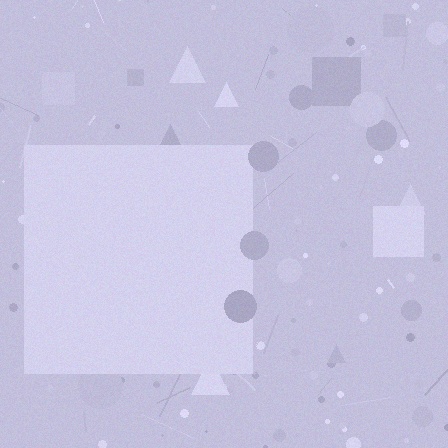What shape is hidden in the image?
A square is hidden in the image.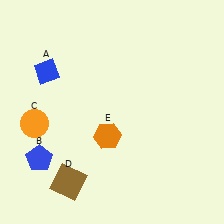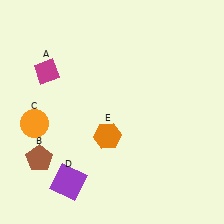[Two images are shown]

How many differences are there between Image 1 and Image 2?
There are 3 differences between the two images.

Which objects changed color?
A changed from blue to magenta. B changed from blue to brown. D changed from brown to purple.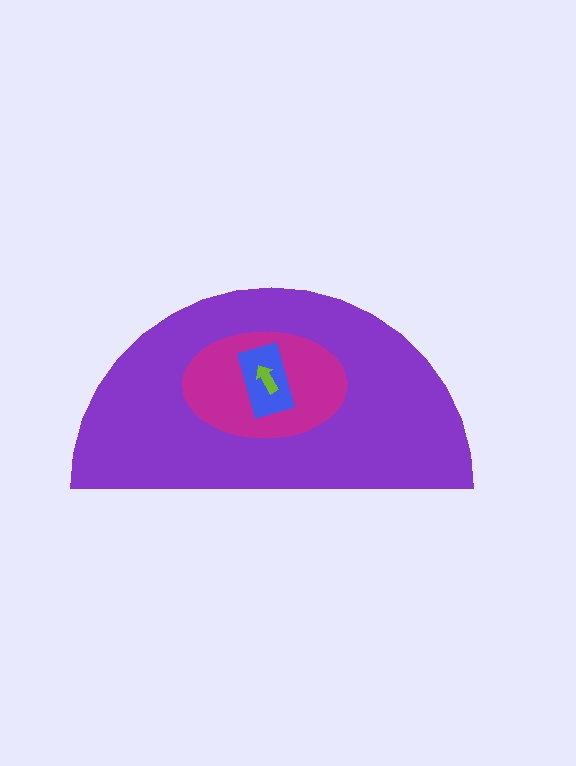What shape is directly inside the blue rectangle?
The lime arrow.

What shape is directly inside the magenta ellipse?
The blue rectangle.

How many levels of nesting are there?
4.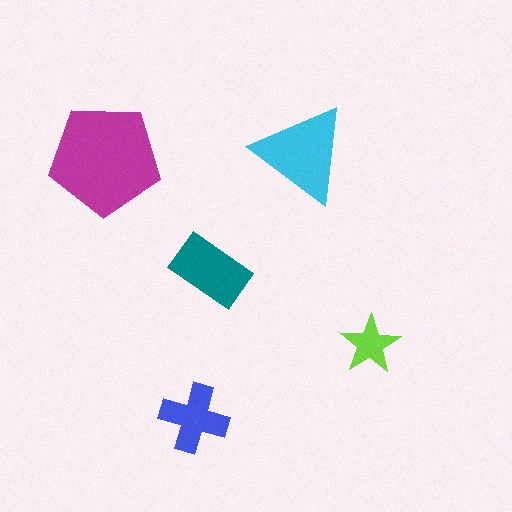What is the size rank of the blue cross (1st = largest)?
4th.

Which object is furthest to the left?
The magenta pentagon is leftmost.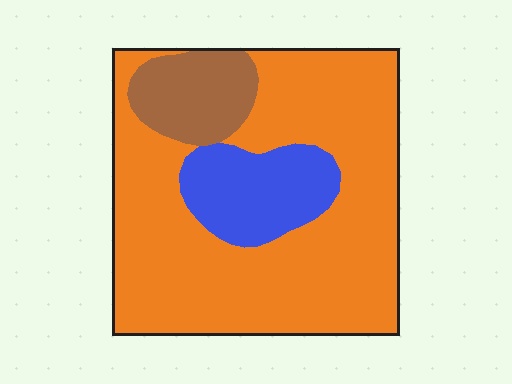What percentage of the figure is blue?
Blue takes up about one sixth (1/6) of the figure.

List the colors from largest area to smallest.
From largest to smallest: orange, blue, brown.